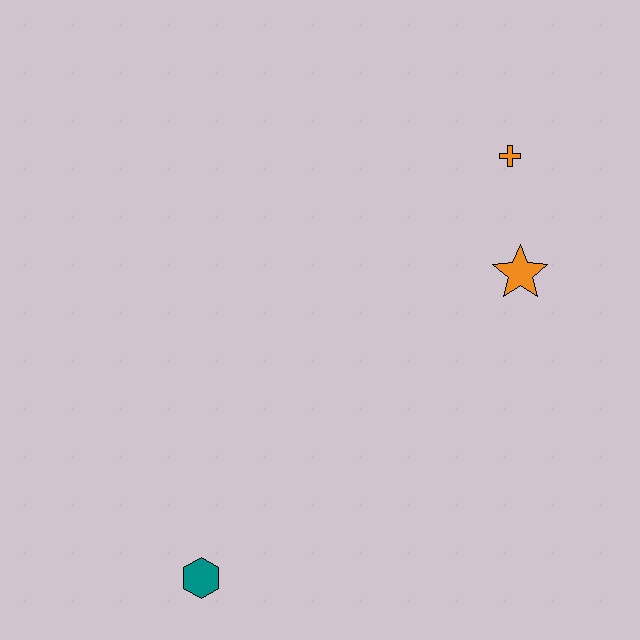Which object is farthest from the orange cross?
The teal hexagon is farthest from the orange cross.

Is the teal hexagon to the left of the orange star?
Yes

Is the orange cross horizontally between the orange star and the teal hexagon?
Yes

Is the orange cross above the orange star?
Yes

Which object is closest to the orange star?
The orange cross is closest to the orange star.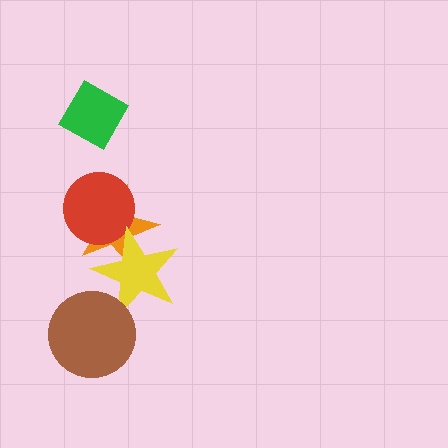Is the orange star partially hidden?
Yes, it is partially covered by another shape.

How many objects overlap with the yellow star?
3 objects overlap with the yellow star.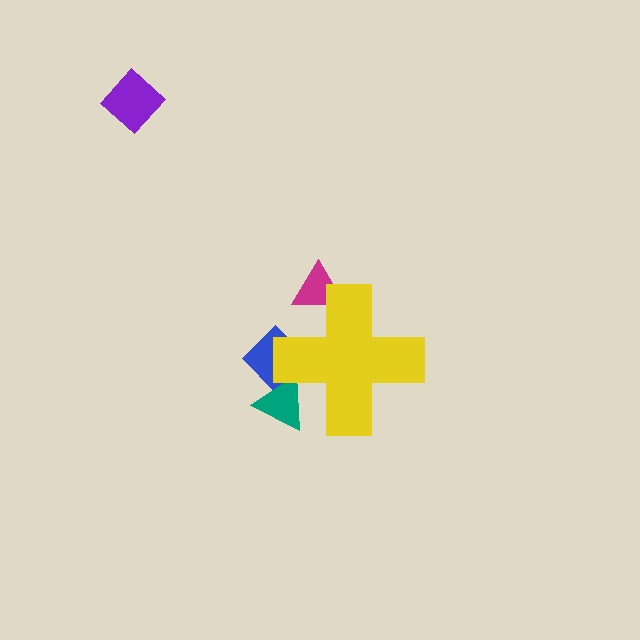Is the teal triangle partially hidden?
Yes, the teal triangle is partially hidden behind the yellow cross.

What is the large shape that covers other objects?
A yellow cross.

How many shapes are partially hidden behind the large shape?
3 shapes are partially hidden.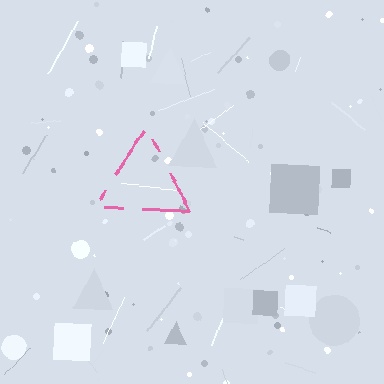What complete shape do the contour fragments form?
The contour fragments form a triangle.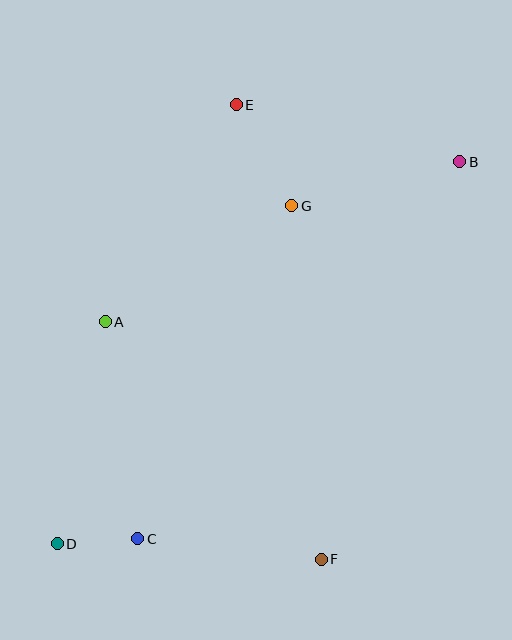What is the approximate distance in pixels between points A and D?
The distance between A and D is approximately 227 pixels.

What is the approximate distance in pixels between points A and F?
The distance between A and F is approximately 321 pixels.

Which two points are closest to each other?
Points C and D are closest to each other.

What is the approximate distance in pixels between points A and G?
The distance between A and G is approximately 220 pixels.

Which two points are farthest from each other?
Points B and D are farthest from each other.